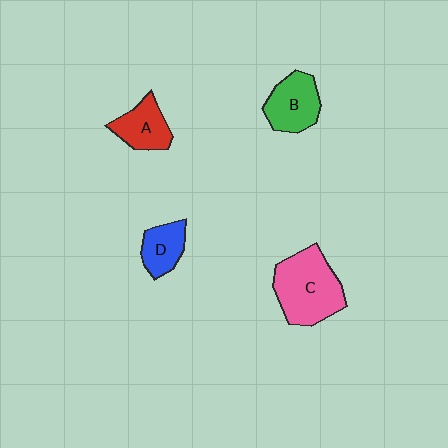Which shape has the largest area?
Shape C (pink).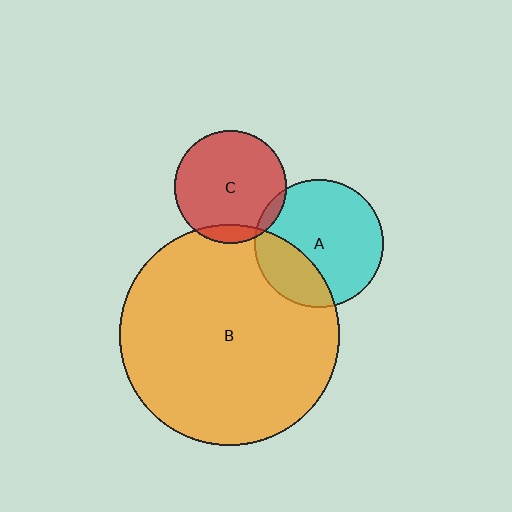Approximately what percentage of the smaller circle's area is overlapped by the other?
Approximately 5%.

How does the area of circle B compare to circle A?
Approximately 3.0 times.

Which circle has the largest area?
Circle B (orange).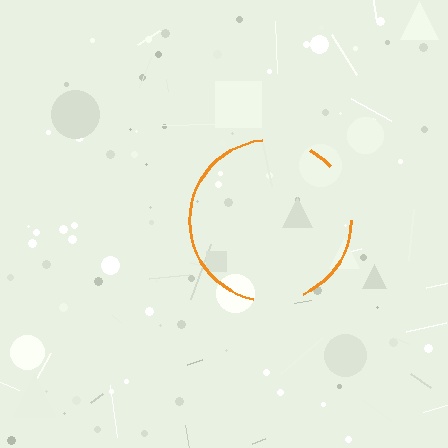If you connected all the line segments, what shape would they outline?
They would outline a circle.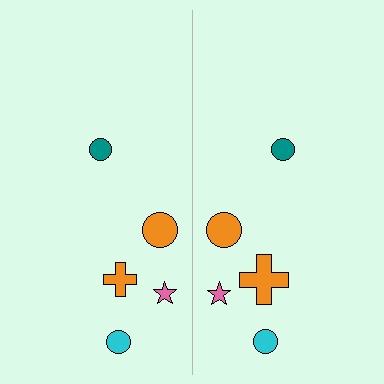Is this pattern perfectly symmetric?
No, the pattern is not perfectly symmetric. The orange cross on the right side has a different size than its mirror counterpart.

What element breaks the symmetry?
The orange cross on the right side has a different size than its mirror counterpart.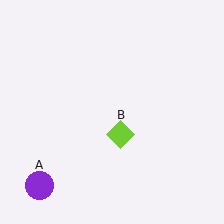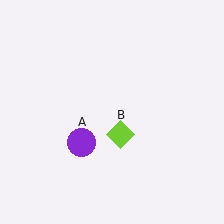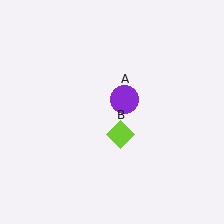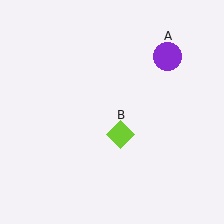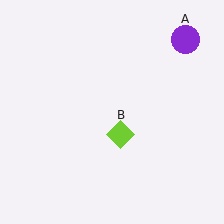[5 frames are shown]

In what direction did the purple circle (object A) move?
The purple circle (object A) moved up and to the right.